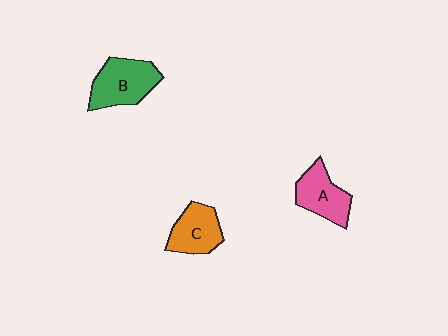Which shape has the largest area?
Shape B (green).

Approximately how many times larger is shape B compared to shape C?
Approximately 1.2 times.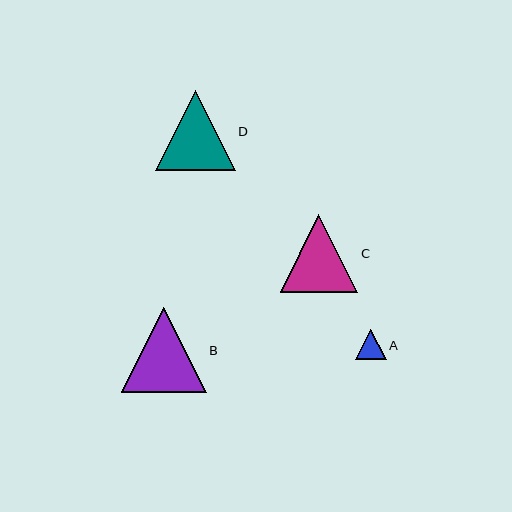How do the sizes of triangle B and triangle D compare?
Triangle B and triangle D are approximately the same size.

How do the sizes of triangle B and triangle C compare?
Triangle B and triangle C are approximately the same size.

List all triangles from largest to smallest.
From largest to smallest: B, D, C, A.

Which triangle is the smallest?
Triangle A is the smallest with a size of approximately 30 pixels.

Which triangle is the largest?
Triangle B is the largest with a size of approximately 84 pixels.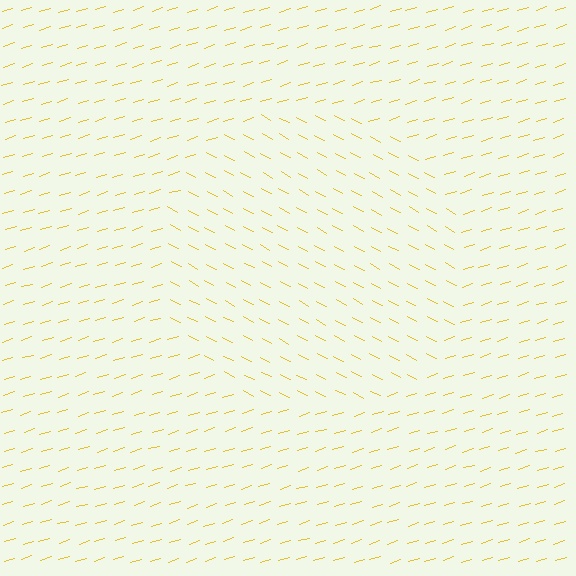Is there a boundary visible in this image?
Yes, there is a texture boundary formed by a change in line orientation.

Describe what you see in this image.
The image is filled with small yellow line segments. A circle region in the image has lines oriented differently from the surrounding lines, creating a visible texture boundary.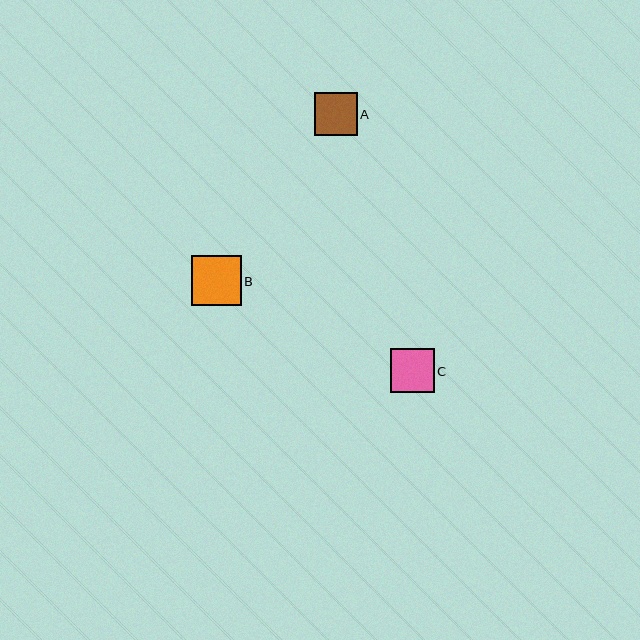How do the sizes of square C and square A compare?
Square C and square A are approximately the same size.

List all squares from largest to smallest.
From largest to smallest: B, C, A.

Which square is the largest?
Square B is the largest with a size of approximately 50 pixels.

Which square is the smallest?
Square A is the smallest with a size of approximately 43 pixels.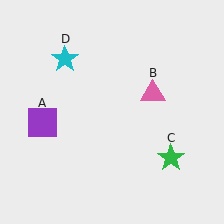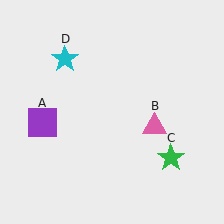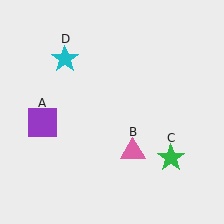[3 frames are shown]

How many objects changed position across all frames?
1 object changed position: pink triangle (object B).